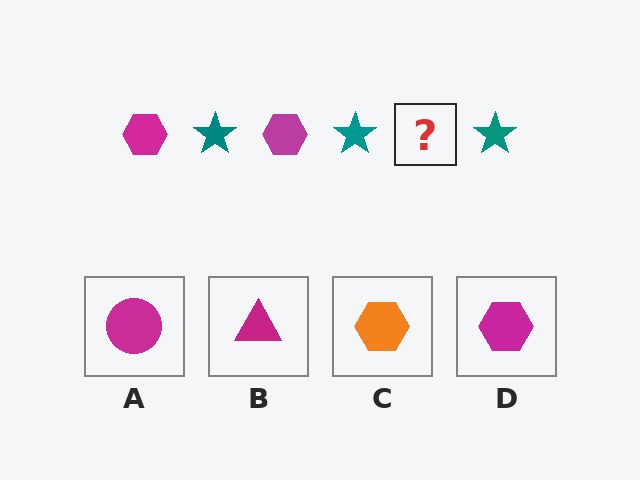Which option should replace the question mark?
Option D.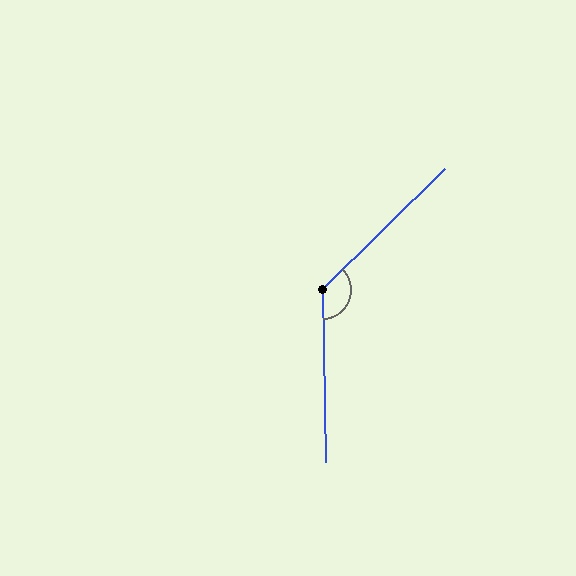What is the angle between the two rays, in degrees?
Approximately 134 degrees.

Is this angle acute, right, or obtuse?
It is obtuse.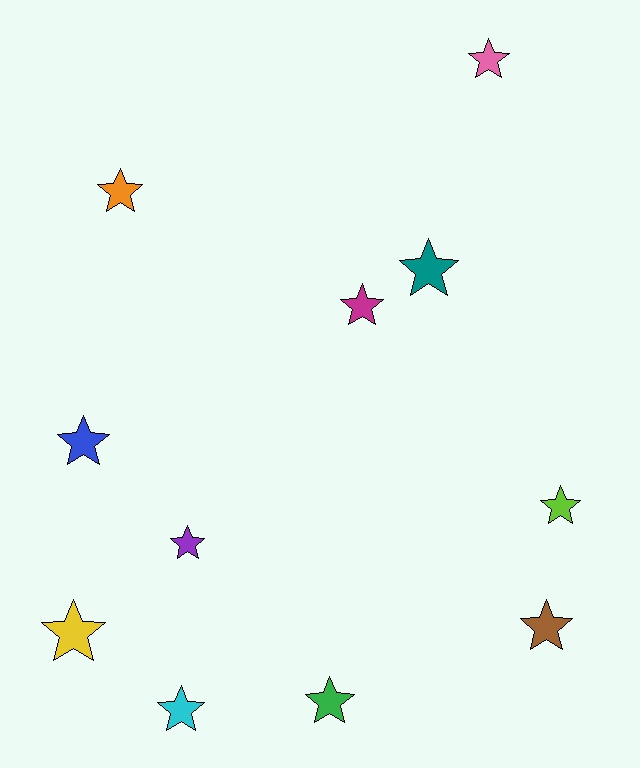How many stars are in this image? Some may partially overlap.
There are 11 stars.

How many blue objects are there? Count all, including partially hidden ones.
There is 1 blue object.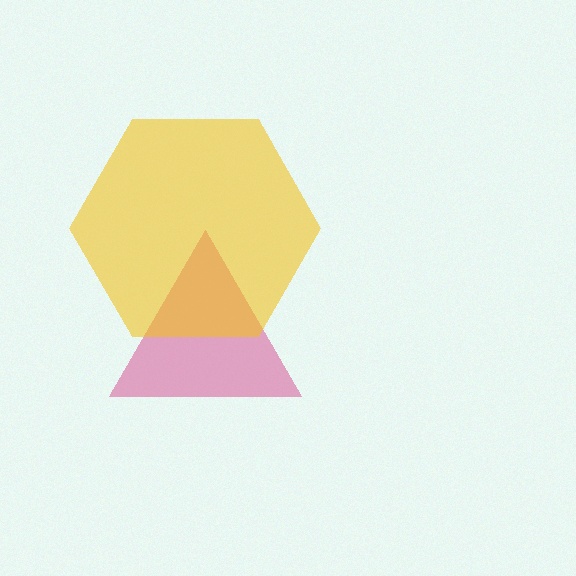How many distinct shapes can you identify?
There are 2 distinct shapes: a pink triangle, a yellow hexagon.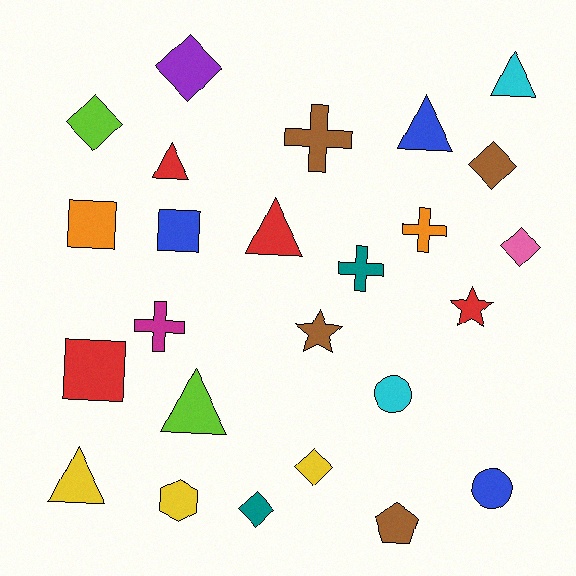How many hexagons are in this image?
There is 1 hexagon.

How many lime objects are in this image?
There are 2 lime objects.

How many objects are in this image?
There are 25 objects.